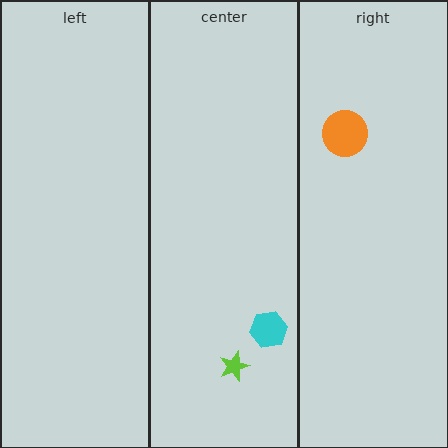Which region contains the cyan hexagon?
The center region.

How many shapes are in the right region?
1.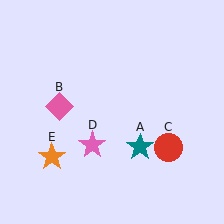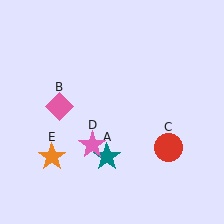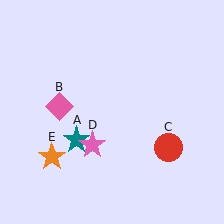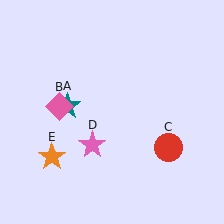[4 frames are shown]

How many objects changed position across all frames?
1 object changed position: teal star (object A).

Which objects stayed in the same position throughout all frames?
Pink diamond (object B) and red circle (object C) and pink star (object D) and orange star (object E) remained stationary.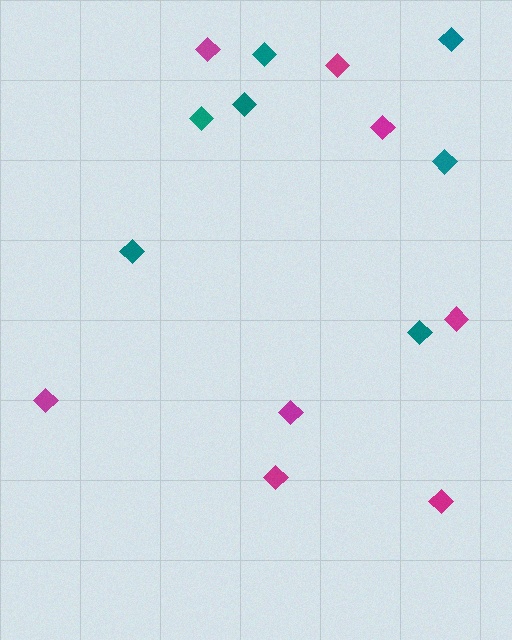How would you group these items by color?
There are 2 groups: one group of magenta diamonds (8) and one group of teal diamonds (7).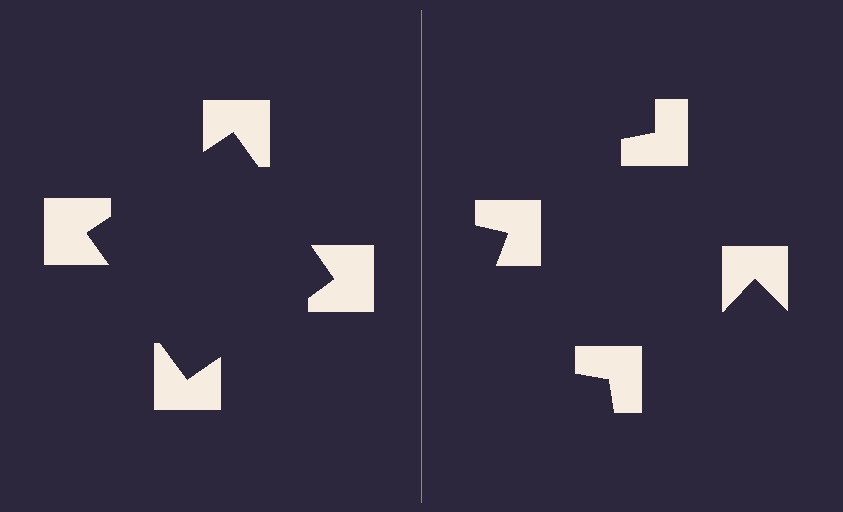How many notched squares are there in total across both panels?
8 — 4 on each side.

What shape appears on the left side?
An illusory square.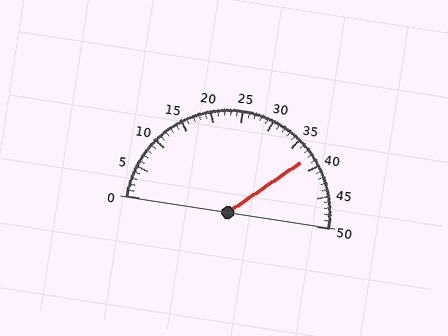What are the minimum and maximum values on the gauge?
The gauge ranges from 0 to 50.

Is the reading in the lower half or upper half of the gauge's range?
The reading is in the upper half of the range (0 to 50).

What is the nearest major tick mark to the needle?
The nearest major tick mark is 40.